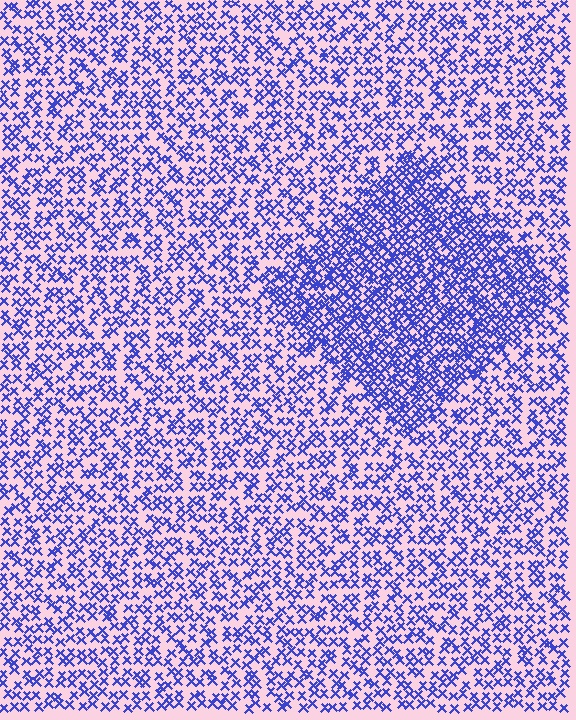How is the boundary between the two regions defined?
The boundary is defined by a change in element density (approximately 1.9x ratio). All elements are the same color, size, and shape.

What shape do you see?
I see a diamond.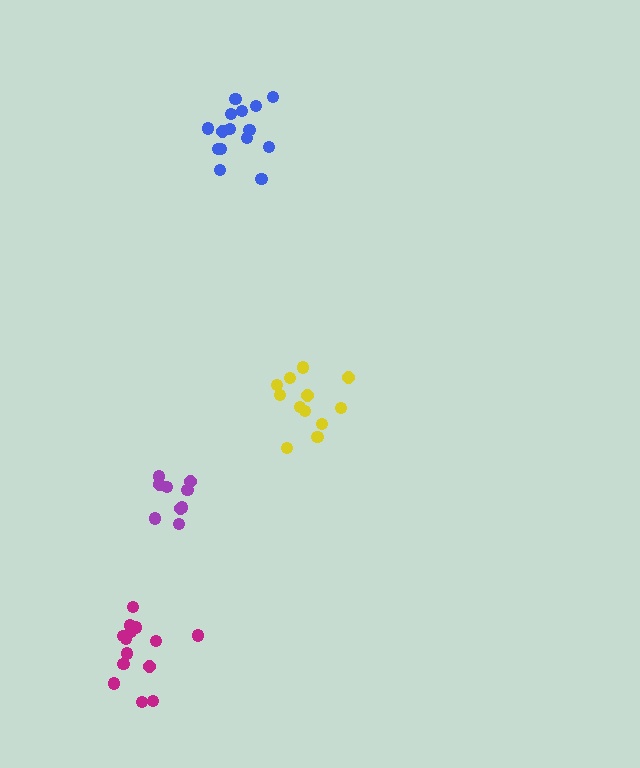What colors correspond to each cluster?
The clusters are colored: purple, blue, magenta, yellow.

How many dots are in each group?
Group 1: 9 dots, Group 2: 15 dots, Group 3: 14 dots, Group 4: 12 dots (50 total).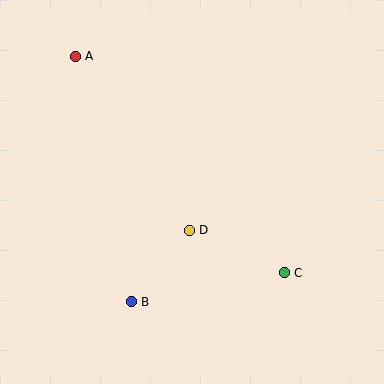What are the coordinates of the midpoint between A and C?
The midpoint between A and C is at (180, 165).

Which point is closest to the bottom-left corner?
Point B is closest to the bottom-left corner.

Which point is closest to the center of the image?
Point D at (189, 230) is closest to the center.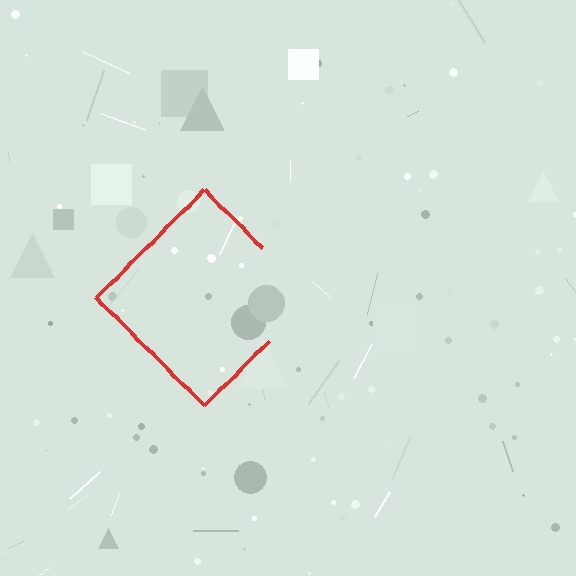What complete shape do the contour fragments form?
The contour fragments form a diamond.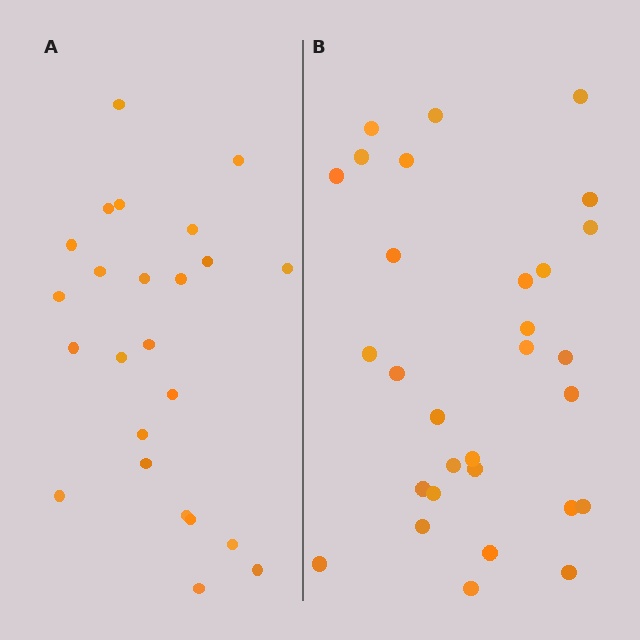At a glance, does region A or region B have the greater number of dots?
Region B (the right region) has more dots.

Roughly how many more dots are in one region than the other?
Region B has about 6 more dots than region A.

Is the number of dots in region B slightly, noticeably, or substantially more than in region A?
Region B has noticeably more, but not dramatically so. The ratio is roughly 1.2 to 1.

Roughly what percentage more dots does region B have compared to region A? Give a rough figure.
About 25% more.